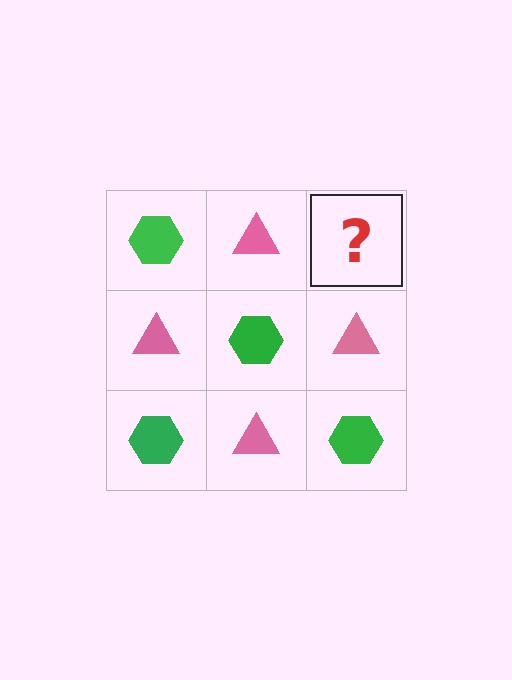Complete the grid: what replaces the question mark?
The question mark should be replaced with a green hexagon.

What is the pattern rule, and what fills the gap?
The rule is that it alternates green hexagon and pink triangle in a checkerboard pattern. The gap should be filled with a green hexagon.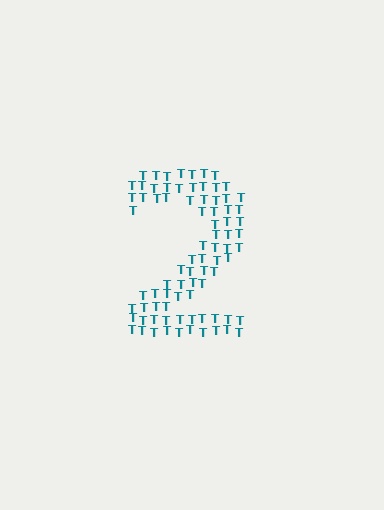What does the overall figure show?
The overall figure shows the digit 2.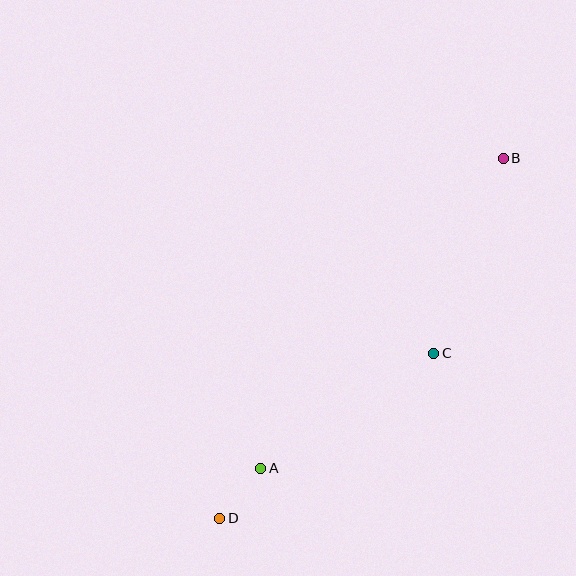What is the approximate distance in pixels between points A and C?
The distance between A and C is approximately 208 pixels.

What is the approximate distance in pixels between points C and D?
The distance between C and D is approximately 271 pixels.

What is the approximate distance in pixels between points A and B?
The distance between A and B is approximately 394 pixels.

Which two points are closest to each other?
Points A and D are closest to each other.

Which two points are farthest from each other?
Points B and D are farthest from each other.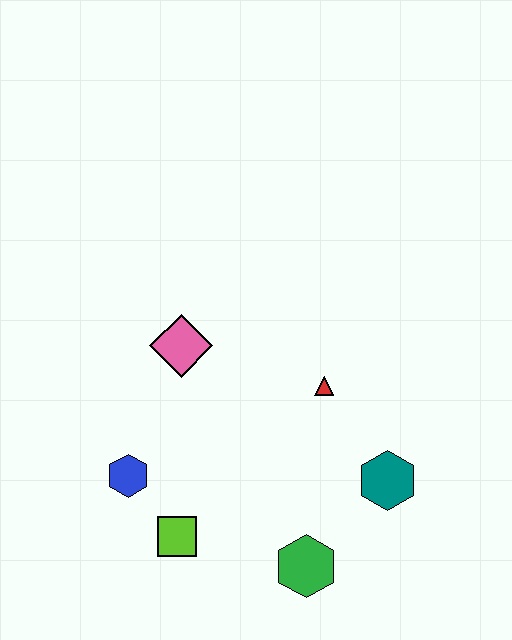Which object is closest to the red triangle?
The teal hexagon is closest to the red triangle.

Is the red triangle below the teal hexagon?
No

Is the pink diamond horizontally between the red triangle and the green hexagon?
No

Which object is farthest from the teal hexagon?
The blue hexagon is farthest from the teal hexagon.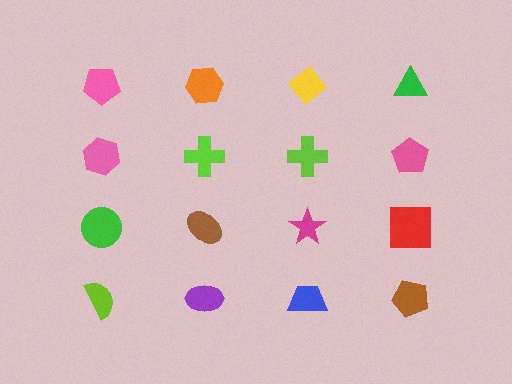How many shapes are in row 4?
4 shapes.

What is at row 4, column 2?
A purple ellipse.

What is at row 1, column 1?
A pink pentagon.